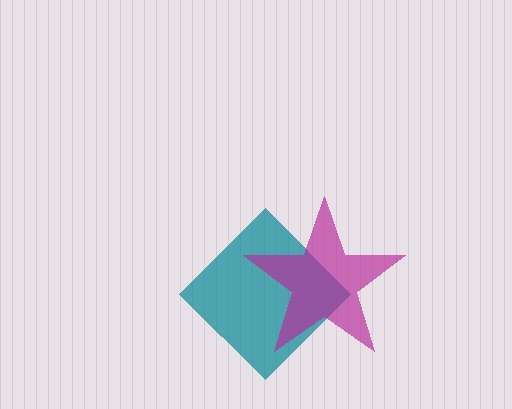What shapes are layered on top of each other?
The layered shapes are: a teal diamond, a magenta star.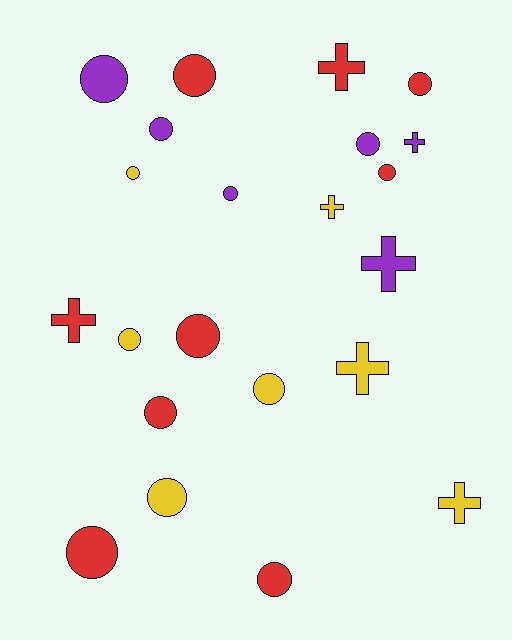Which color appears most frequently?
Red, with 9 objects.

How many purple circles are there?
There are 4 purple circles.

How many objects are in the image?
There are 22 objects.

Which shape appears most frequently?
Circle, with 15 objects.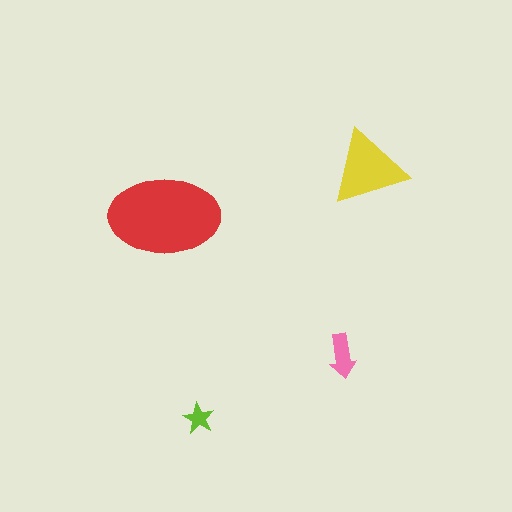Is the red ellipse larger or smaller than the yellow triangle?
Larger.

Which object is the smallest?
The lime star.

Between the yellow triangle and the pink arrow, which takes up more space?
The yellow triangle.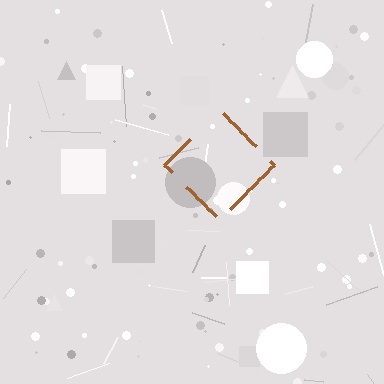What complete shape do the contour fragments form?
The contour fragments form a diamond.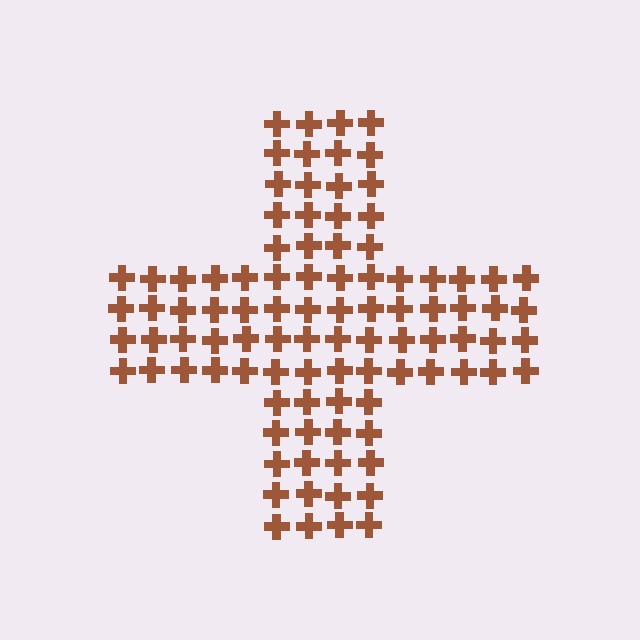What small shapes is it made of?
It is made of small crosses.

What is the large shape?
The large shape is a cross.